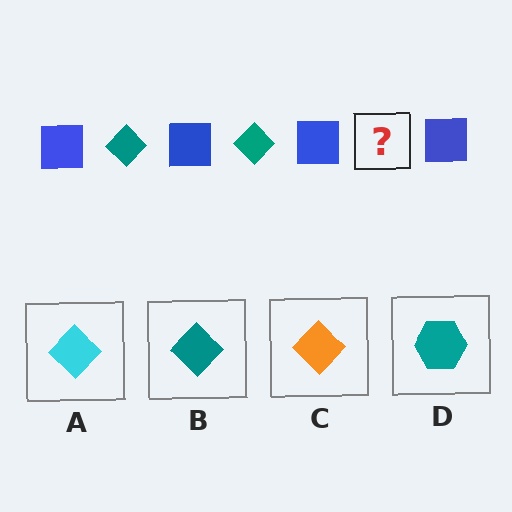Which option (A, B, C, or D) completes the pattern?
B.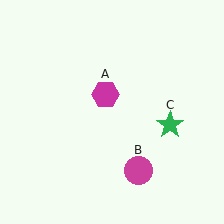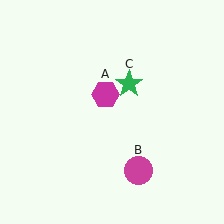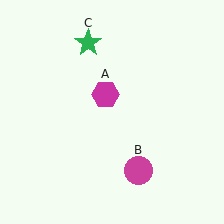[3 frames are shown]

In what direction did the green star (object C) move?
The green star (object C) moved up and to the left.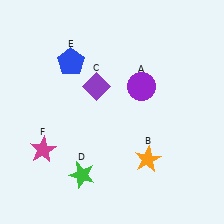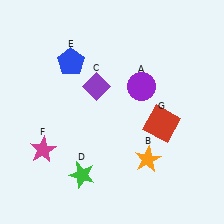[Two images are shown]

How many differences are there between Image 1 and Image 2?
There is 1 difference between the two images.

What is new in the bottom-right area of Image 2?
A red square (G) was added in the bottom-right area of Image 2.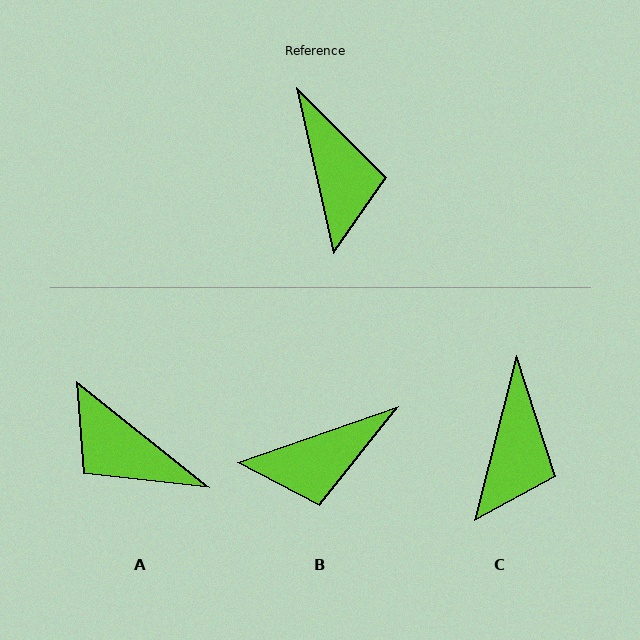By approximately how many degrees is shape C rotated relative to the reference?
Approximately 27 degrees clockwise.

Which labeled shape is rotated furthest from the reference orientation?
A, about 141 degrees away.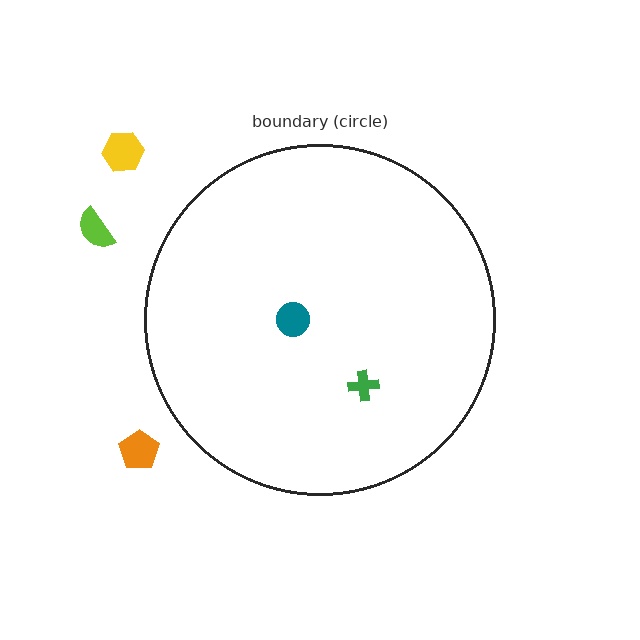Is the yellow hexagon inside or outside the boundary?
Outside.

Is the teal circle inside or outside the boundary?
Inside.